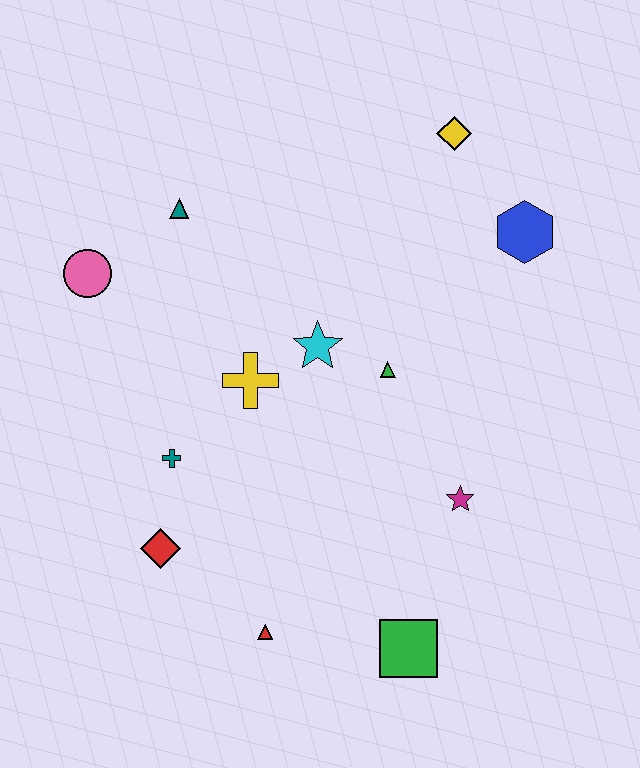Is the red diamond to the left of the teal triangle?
Yes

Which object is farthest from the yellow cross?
The yellow diamond is farthest from the yellow cross.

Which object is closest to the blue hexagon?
The yellow diamond is closest to the blue hexagon.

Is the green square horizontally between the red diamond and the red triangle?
No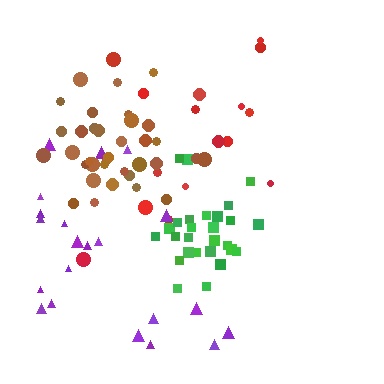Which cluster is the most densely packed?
Green.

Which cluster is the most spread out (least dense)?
Purple.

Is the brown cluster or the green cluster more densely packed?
Green.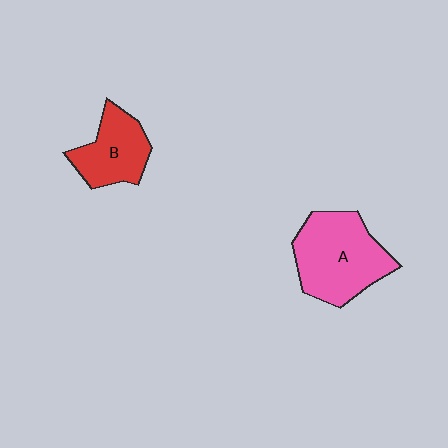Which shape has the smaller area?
Shape B (red).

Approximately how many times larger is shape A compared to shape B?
Approximately 1.6 times.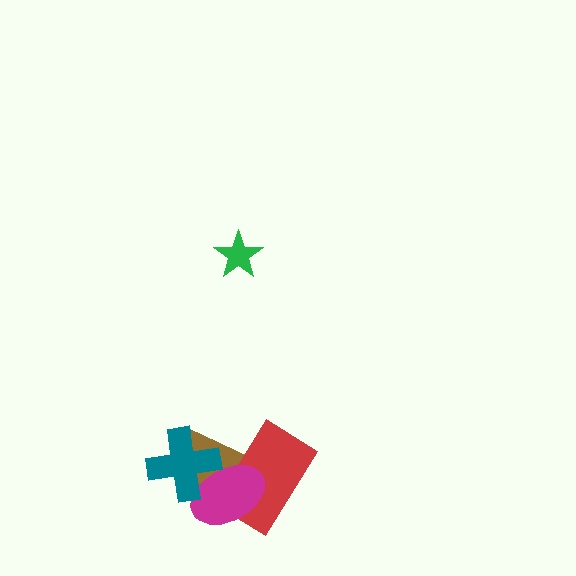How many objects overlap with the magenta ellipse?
3 objects overlap with the magenta ellipse.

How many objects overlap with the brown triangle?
3 objects overlap with the brown triangle.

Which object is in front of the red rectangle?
The magenta ellipse is in front of the red rectangle.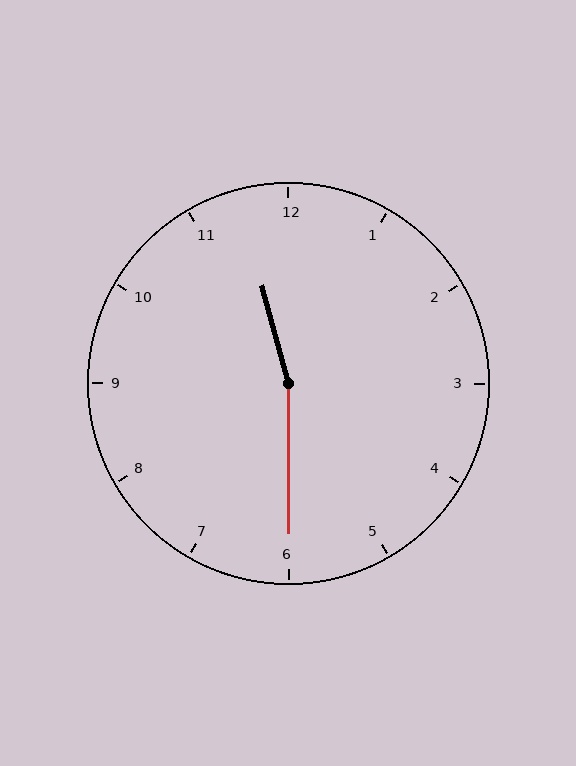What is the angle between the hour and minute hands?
Approximately 165 degrees.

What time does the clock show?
11:30.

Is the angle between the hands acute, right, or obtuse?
It is obtuse.